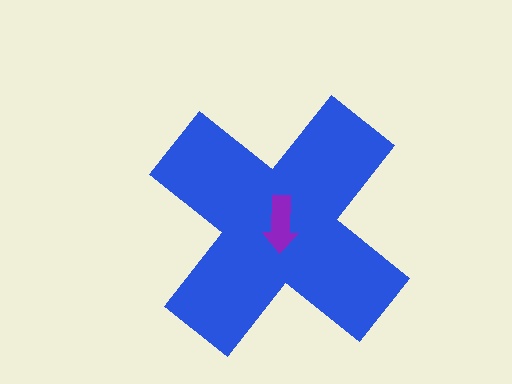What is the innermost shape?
The purple arrow.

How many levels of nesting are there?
2.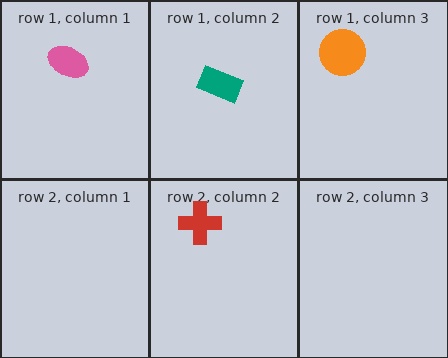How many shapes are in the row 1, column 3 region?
1.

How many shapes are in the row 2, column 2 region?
1.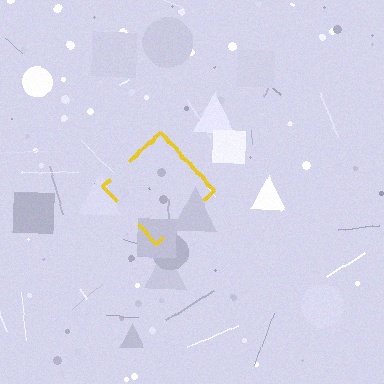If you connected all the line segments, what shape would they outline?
They would outline a diamond.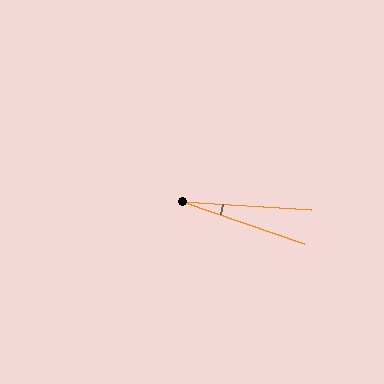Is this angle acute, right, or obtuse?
It is acute.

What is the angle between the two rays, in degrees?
Approximately 15 degrees.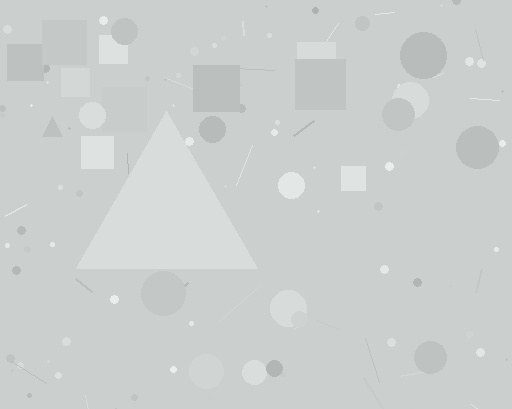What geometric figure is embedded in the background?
A triangle is embedded in the background.